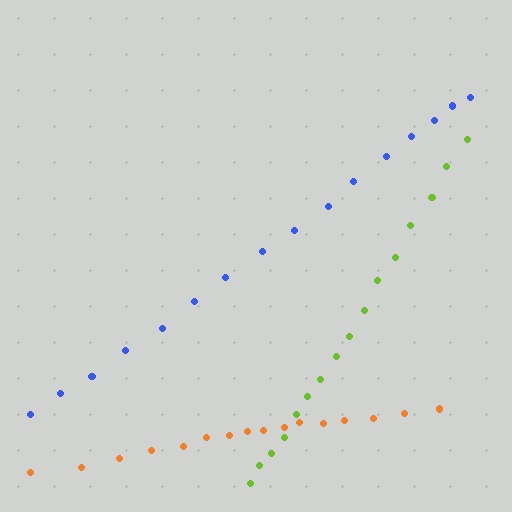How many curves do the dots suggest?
There are 3 distinct paths.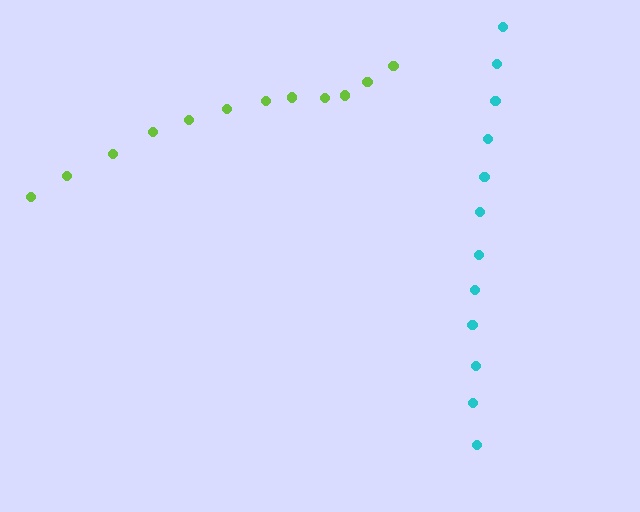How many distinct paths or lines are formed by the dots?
There are 2 distinct paths.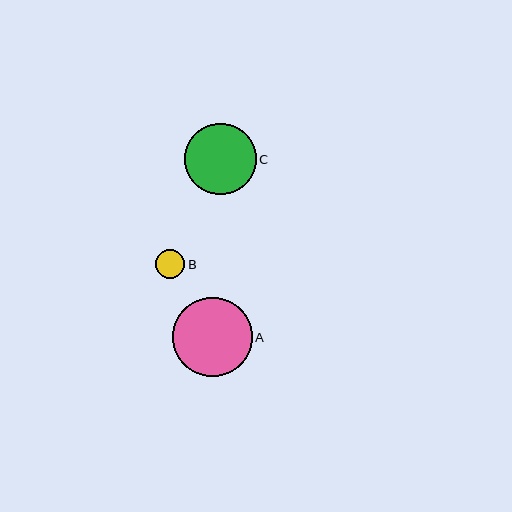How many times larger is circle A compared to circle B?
Circle A is approximately 2.7 times the size of circle B.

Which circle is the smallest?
Circle B is the smallest with a size of approximately 29 pixels.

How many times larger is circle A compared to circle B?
Circle A is approximately 2.7 times the size of circle B.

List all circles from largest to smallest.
From largest to smallest: A, C, B.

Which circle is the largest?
Circle A is the largest with a size of approximately 79 pixels.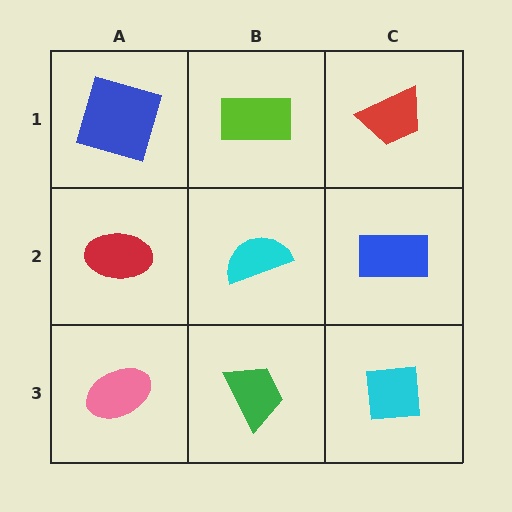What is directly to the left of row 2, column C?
A cyan semicircle.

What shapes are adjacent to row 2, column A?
A blue square (row 1, column A), a pink ellipse (row 3, column A), a cyan semicircle (row 2, column B).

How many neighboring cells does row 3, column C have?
2.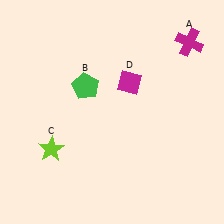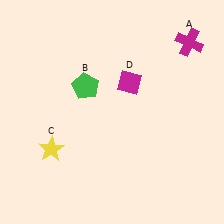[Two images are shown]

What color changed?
The star (C) changed from lime in Image 1 to yellow in Image 2.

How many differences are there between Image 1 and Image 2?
There is 1 difference between the two images.